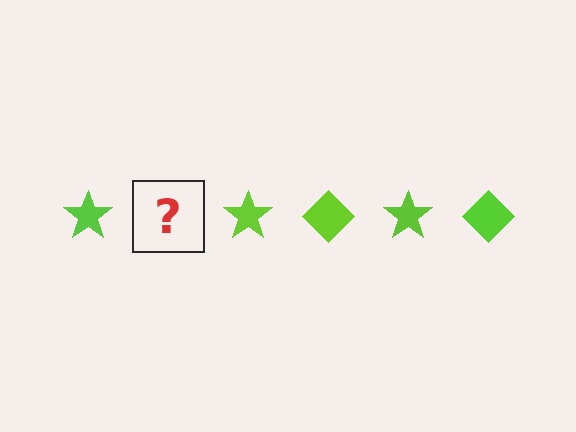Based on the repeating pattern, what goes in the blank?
The blank should be a lime diamond.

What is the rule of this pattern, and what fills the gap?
The rule is that the pattern cycles through star, diamond shapes in lime. The gap should be filled with a lime diamond.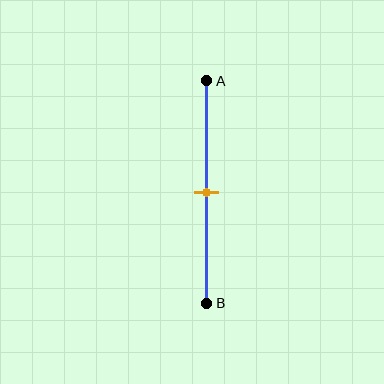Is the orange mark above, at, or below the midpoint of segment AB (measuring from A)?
The orange mark is approximately at the midpoint of segment AB.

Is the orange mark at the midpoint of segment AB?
Yes, the mark is approximately at the midpoint.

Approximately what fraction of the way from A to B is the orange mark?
The orange mark is approximately 50% of the way from A to B.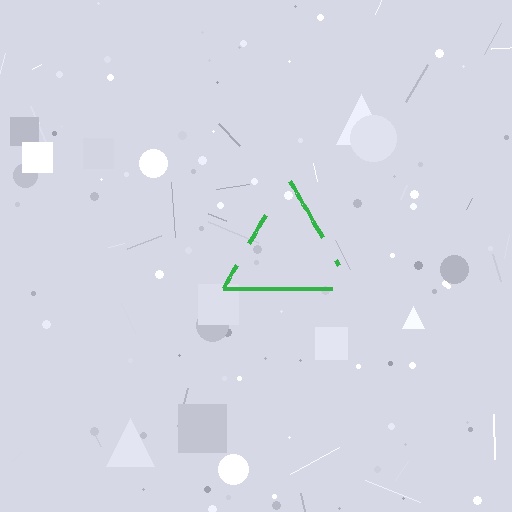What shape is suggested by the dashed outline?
The dashed outline suggests a triangle.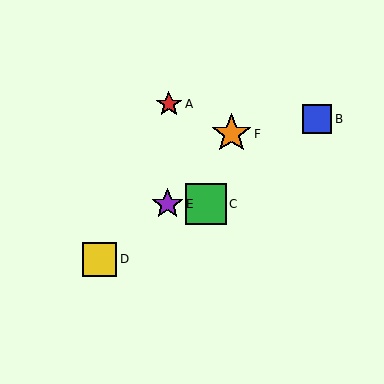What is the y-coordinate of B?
Object B is at y≈119.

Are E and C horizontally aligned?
Yes, both are at y≈204.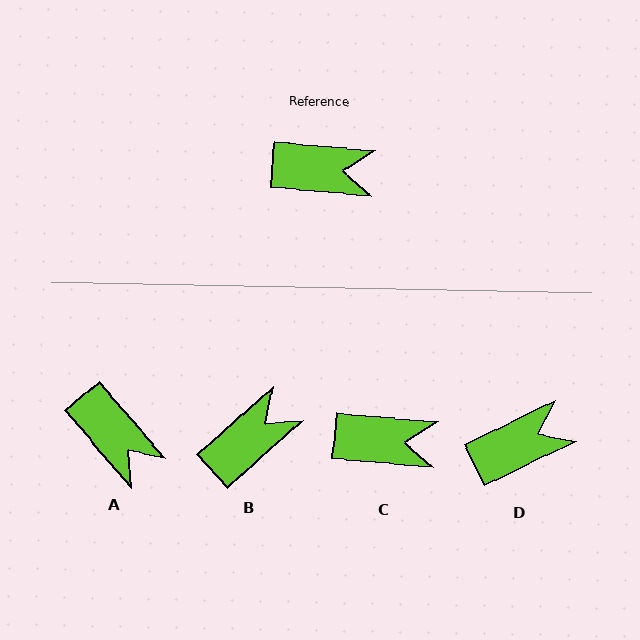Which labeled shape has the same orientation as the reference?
C.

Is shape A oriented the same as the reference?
No, it is off by about 44 degrees.